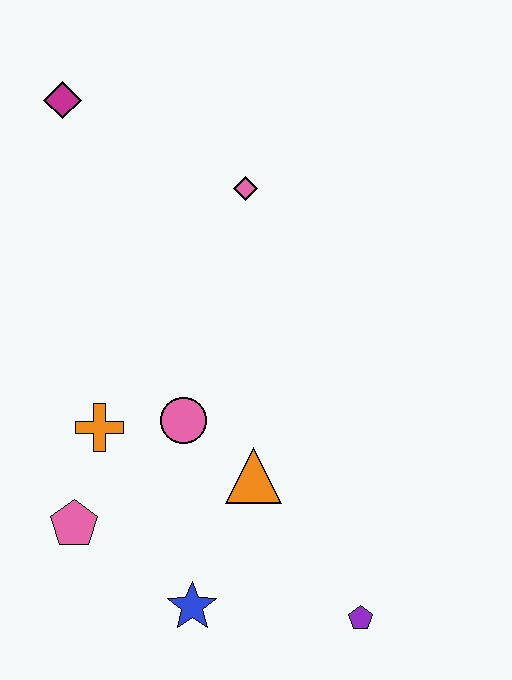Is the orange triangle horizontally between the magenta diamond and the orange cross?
No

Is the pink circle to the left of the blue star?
Yes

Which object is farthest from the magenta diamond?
The purple pentagon is farthest from the magenta diamond.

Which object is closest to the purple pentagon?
The blue star is closest to the purple pentagon.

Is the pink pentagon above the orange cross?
No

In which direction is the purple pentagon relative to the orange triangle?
The purple pentagon is below the orange triangle.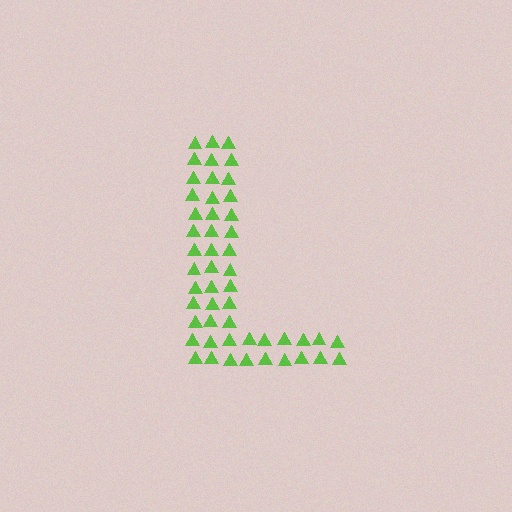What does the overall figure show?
The overall figure shows the letter L.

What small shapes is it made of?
It is made of small triangles.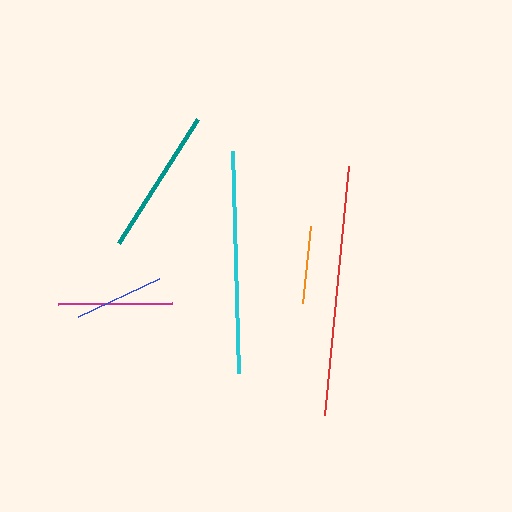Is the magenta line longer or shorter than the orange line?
The magenta line is longer than the orange line.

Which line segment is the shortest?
The orange line is the shortest at approximately 78 pixels.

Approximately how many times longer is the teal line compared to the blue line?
The teal line is approximately 1.6 times the length of the blue line.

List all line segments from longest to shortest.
From longest to shortest: red, cyan, teal, magenta, blue, orange.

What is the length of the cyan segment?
The cyan segment is approximately 222 pixels long.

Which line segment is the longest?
The red line is the longest at approximately 250 pixels.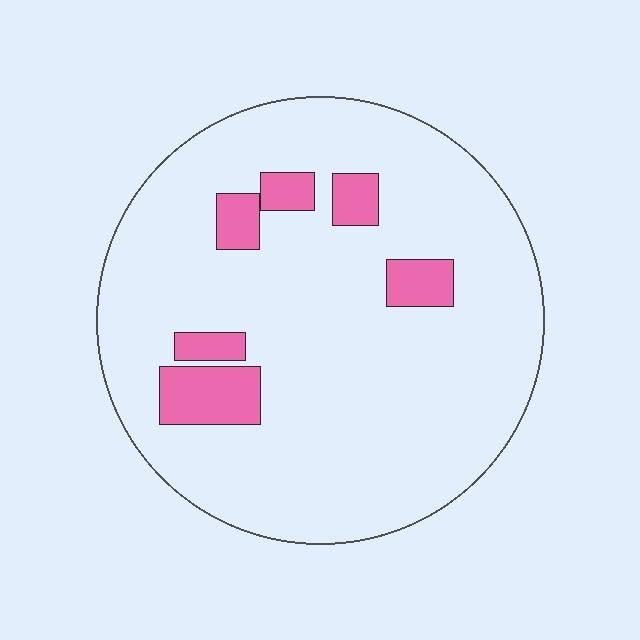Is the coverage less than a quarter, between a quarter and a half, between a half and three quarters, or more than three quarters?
Less than a quarter.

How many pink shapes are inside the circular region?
6.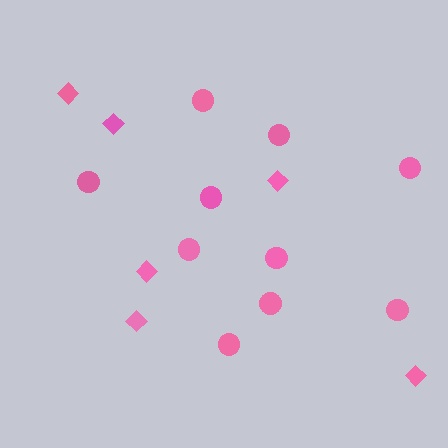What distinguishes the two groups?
There are 2 groups: one group of circles (10) and one group of diamonds (6).